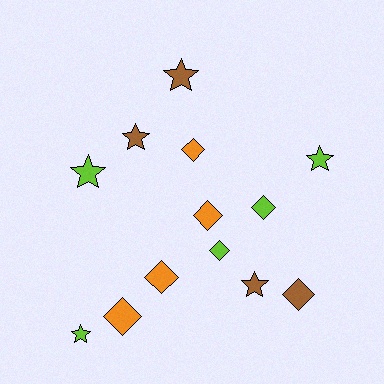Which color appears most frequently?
Lime, with 5 objects.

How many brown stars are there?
There are 3 brown stars.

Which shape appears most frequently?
Diamond, with 7 objects.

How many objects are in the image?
There are 13 objects.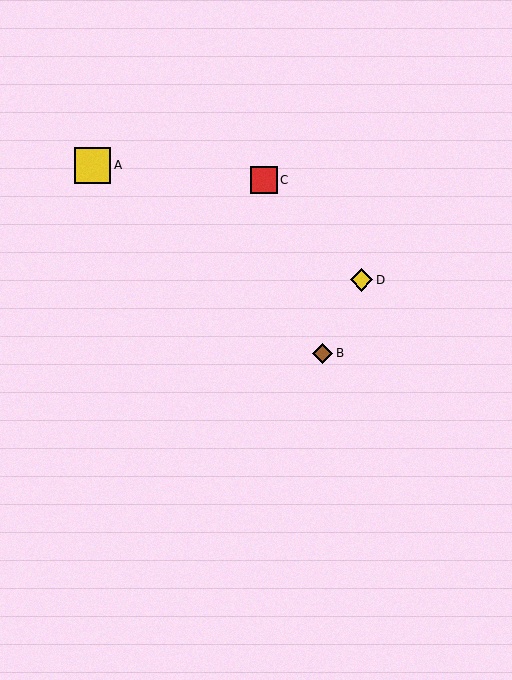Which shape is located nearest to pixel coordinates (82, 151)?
The yellow square (labeled A) at (93, 165) is nearest to that location.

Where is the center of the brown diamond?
The center of the brown diamond is at (323, 353).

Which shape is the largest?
The yellow square (labeled A) is the largest.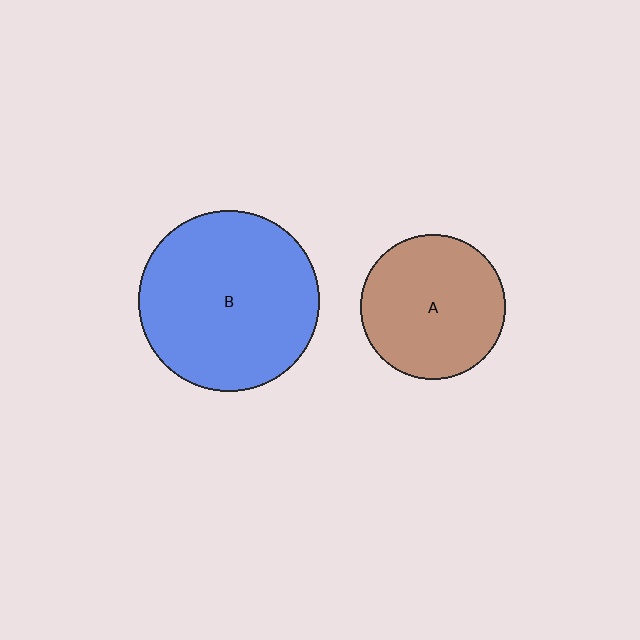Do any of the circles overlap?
No, none of the circles overlap.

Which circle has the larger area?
Circle B (blue).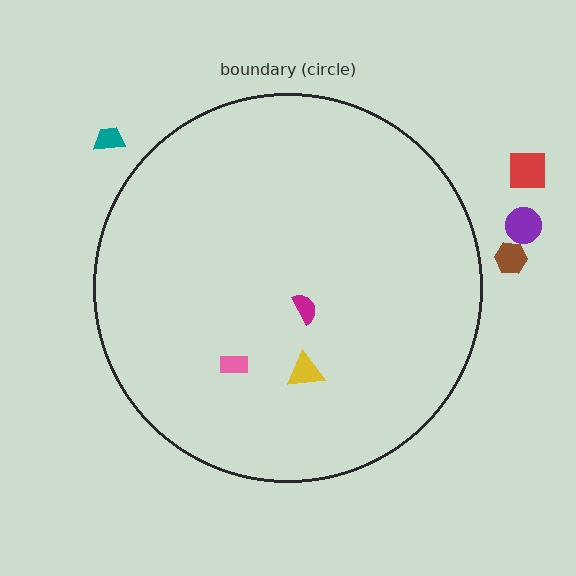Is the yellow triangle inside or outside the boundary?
Inside.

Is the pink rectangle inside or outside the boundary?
Inside.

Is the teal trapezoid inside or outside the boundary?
Outside.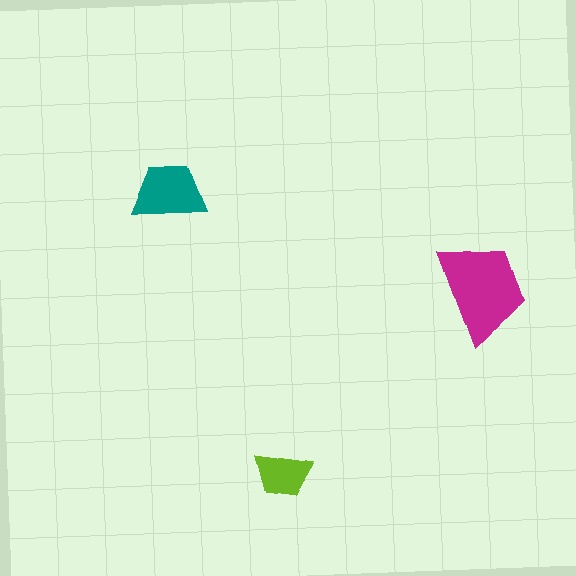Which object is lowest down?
The lime trapezoid is bottommost.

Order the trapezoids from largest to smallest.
the magenta one, the teal one, the lime one.